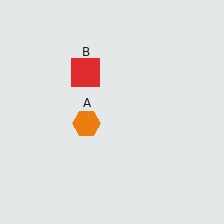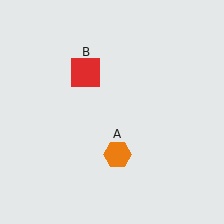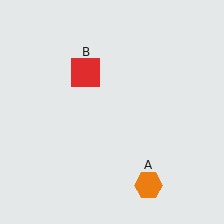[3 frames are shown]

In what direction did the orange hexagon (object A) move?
The orange hexagon (object A) moved down and to the right.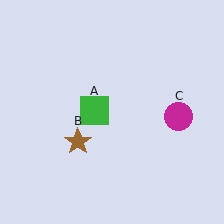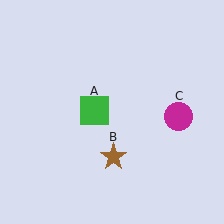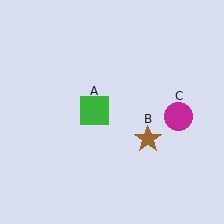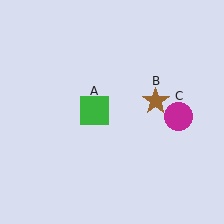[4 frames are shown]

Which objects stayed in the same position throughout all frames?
Green square (object A) and magenta circle (object C) remained stationary.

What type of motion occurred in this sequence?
The brown star (object B) rotated counterclockwise around the center of the scene.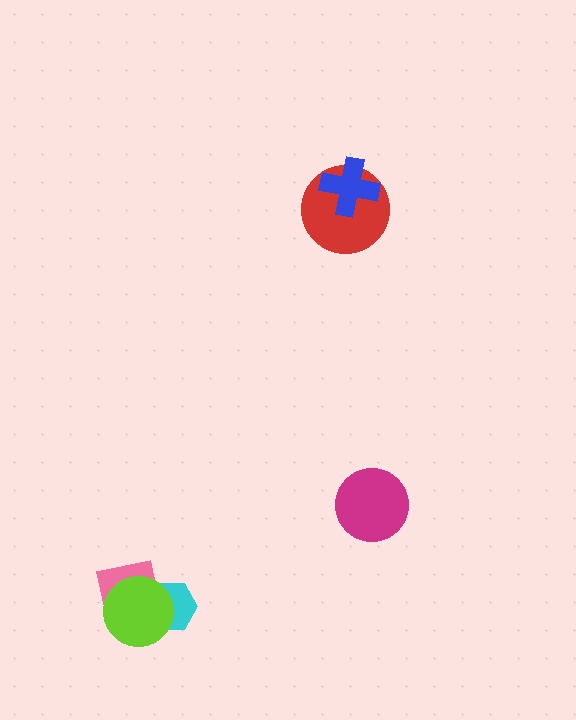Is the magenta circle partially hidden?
No, no other shape covers it.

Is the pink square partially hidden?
Yes, it is partially covered by another shape.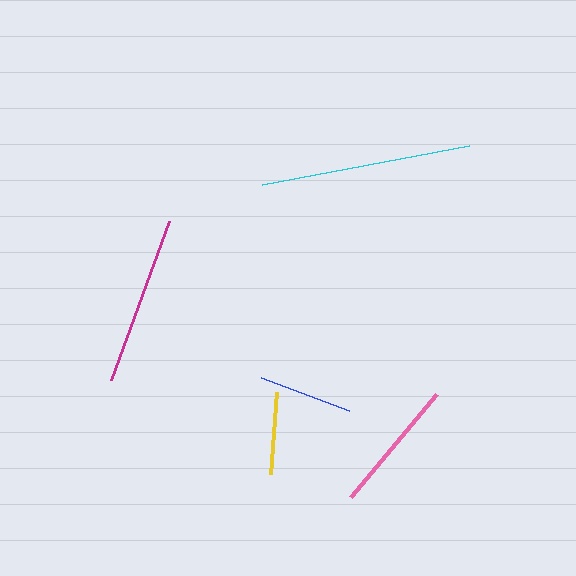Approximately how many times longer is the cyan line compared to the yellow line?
The cyan line is approximately 2.6 times the length of the yellow line.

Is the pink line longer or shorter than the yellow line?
The pink line is longer than the yellow line.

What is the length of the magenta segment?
The magenta segment is approximately 170 pixels long.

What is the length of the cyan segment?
The cyan segment is approximately 210 pixels long.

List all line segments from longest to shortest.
From longest to shortest: cyan, magenta, pink, blue, yellow.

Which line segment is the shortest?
The yellow line is the shortest at approximately 82 pixels.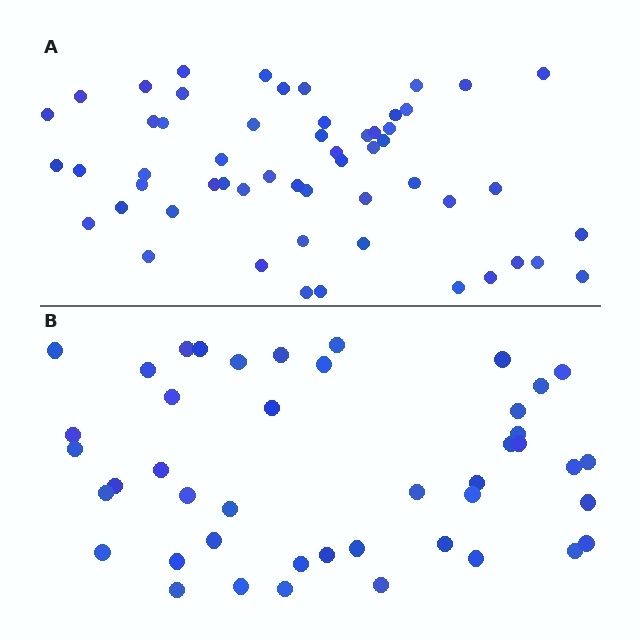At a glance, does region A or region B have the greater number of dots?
Region A (the top region) has more dots.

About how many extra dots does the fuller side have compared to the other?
Region A has roughly 12 or so more dots than region B.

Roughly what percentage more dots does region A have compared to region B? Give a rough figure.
About 25% more.